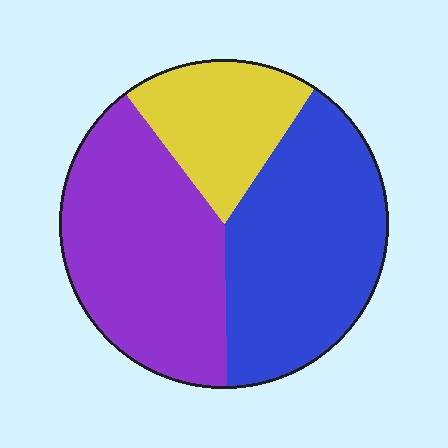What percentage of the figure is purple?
Purple takes up about two fifths (2/5) of the figure.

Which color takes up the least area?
Yellow, at roughly 20%.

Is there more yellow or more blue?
Blue.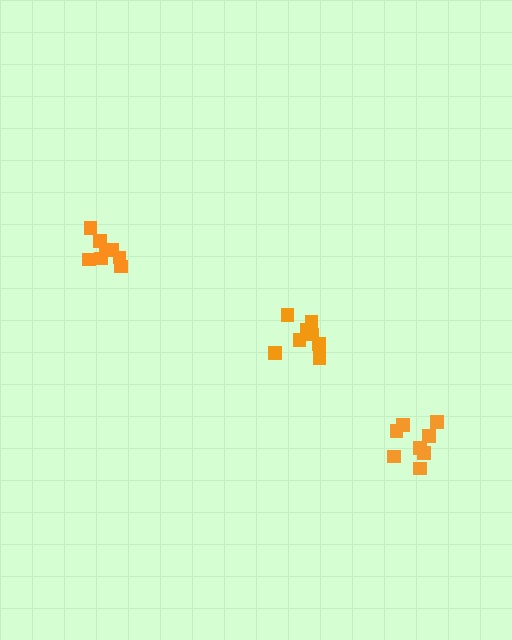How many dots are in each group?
Group 1: 9 dots, Group 2: 8 dots, Group 3: 8 dots (25 total).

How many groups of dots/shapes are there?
There are 3 groups.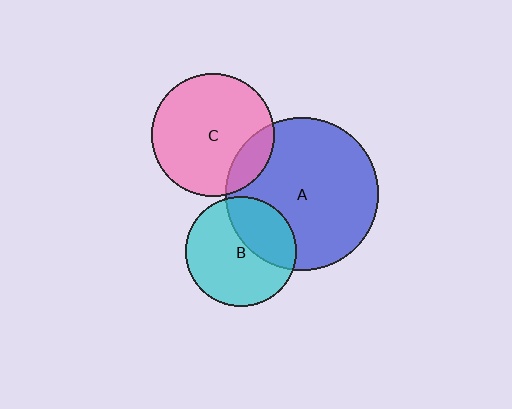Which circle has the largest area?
Circle A (blue).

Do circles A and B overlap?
Yes.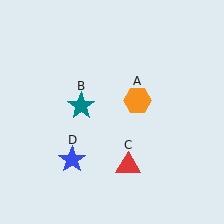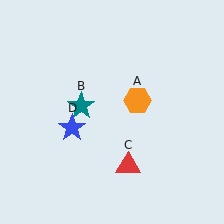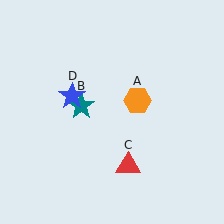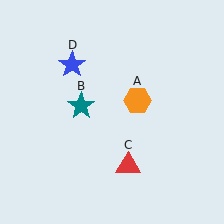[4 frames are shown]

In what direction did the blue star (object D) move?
The blue star (object D) moved up.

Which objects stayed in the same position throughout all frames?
Orange hexagon (object A) and teal star (object B) and red triangle (object C) remained stationary.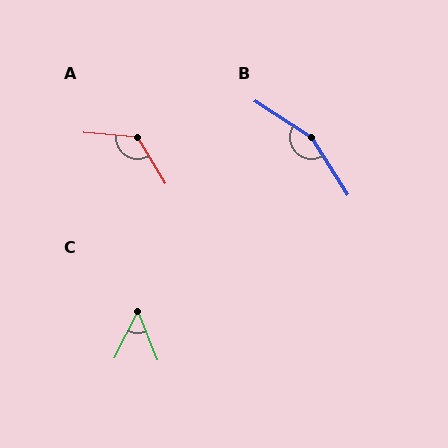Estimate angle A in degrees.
Approximately 126 degrees.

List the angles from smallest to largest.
C (48°), A (126°), B (155°).